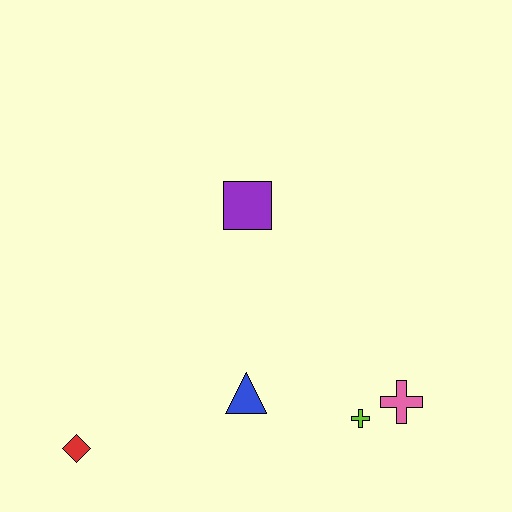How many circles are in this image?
There are no circles.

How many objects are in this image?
There are 5 objects.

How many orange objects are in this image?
There are no orange objects.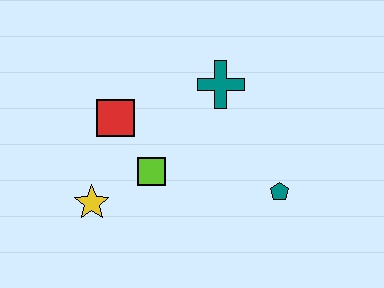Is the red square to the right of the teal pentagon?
No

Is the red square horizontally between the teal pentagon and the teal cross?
No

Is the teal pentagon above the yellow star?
Yes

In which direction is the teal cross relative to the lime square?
The teal cross is above the lime square.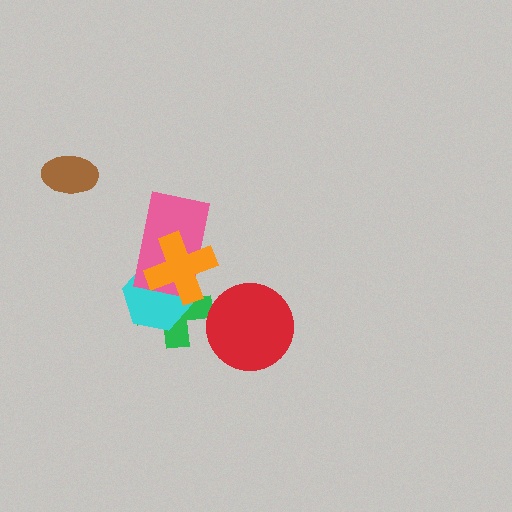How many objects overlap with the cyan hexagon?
3 objects overlap with the cyan hexagon.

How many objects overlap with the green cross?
3 objects overlap with the green cross.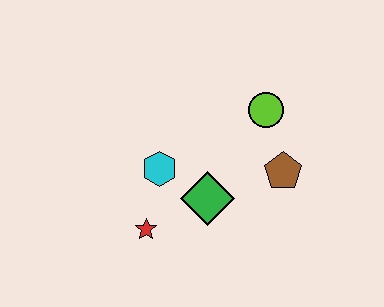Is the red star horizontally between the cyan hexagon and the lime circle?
No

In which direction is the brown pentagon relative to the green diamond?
The brown pentagon is to the right of the green diamond.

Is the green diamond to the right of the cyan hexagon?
Yes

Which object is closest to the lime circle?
The brown pentagon is closest to the lime circle.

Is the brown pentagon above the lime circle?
No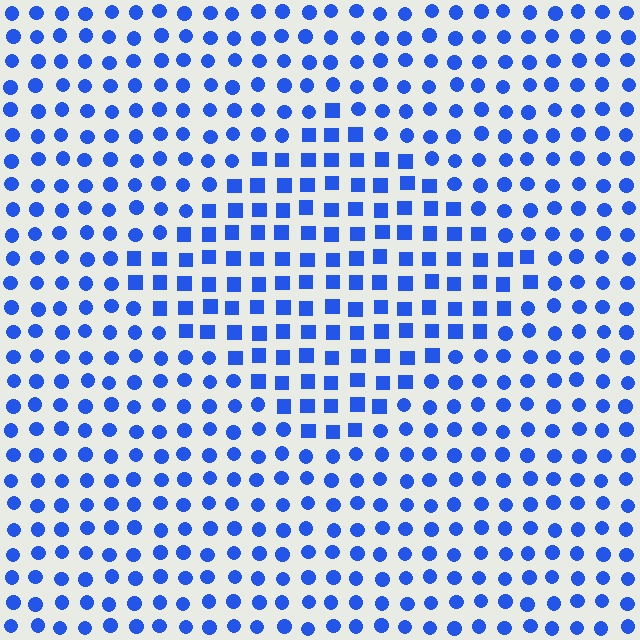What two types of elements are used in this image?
The image uses squares inside the diamond region and circles outside it.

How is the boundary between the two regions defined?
The boundary is defined by a change in element shape: squares inside vs. circles outside. All elements share the same color and spacing.